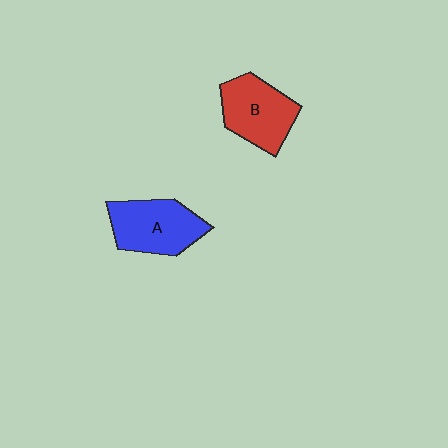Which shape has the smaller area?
Shape B (red).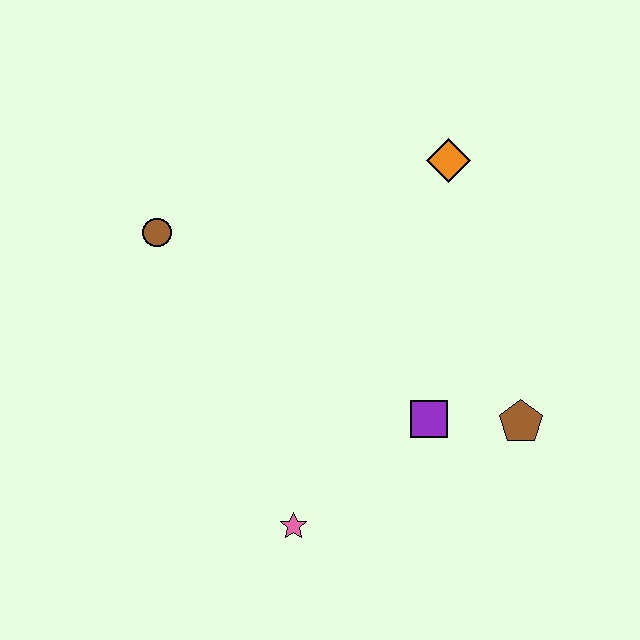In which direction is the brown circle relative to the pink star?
The brown circle is above the pink star.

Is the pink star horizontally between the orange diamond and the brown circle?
Yes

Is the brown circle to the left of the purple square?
Yes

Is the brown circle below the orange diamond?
Yes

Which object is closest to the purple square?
The brown pentagon is closest to the purple square.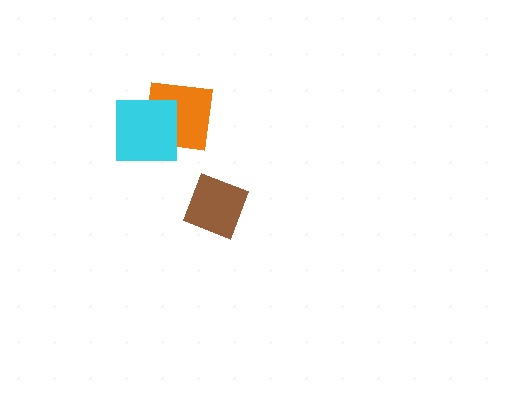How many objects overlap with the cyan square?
1 object overlaps with the cyan square.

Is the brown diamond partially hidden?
No, no other shape covers it.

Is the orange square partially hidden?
Yes, it is partially covered by another shape.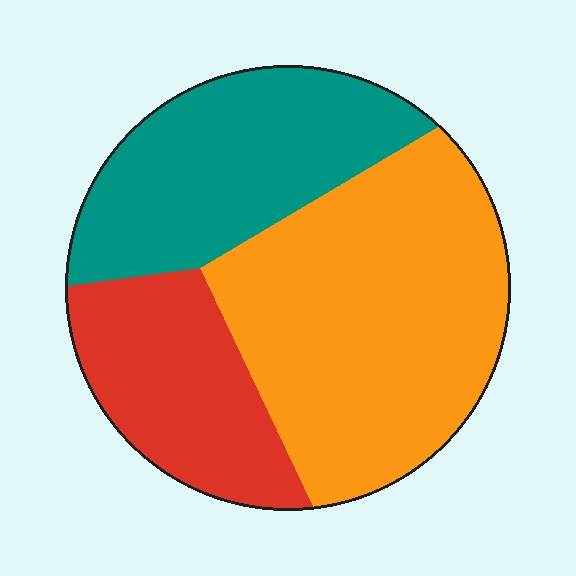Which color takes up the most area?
Orange, at roughly 50%.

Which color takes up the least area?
Red, at roughly 20%.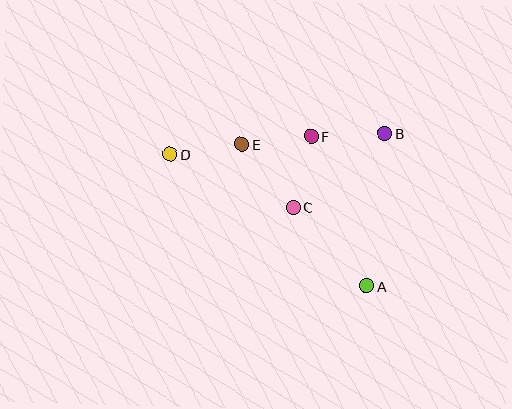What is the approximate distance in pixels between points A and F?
The distance between A and F is approximately 160 pixels.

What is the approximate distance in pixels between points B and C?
The distance between B and C is approximately 117 pixels.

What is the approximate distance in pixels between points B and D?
The distance between B and D is approximately 215 pixels.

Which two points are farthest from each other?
Points A and D are farthest from each other.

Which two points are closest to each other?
Points E and F are closest to each other.